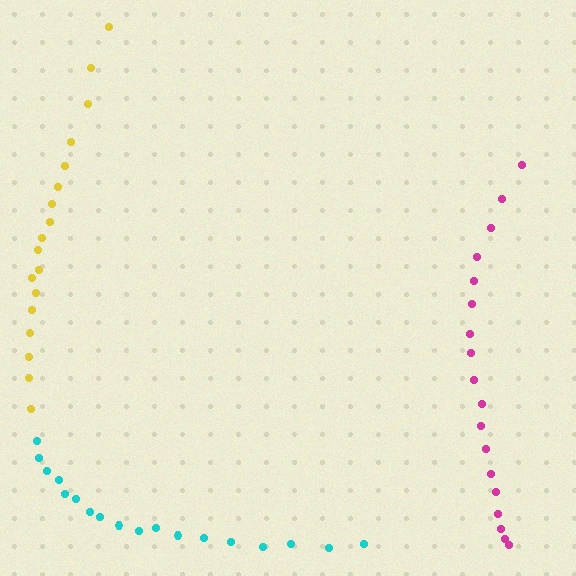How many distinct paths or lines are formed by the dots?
There are 3 distinct paths.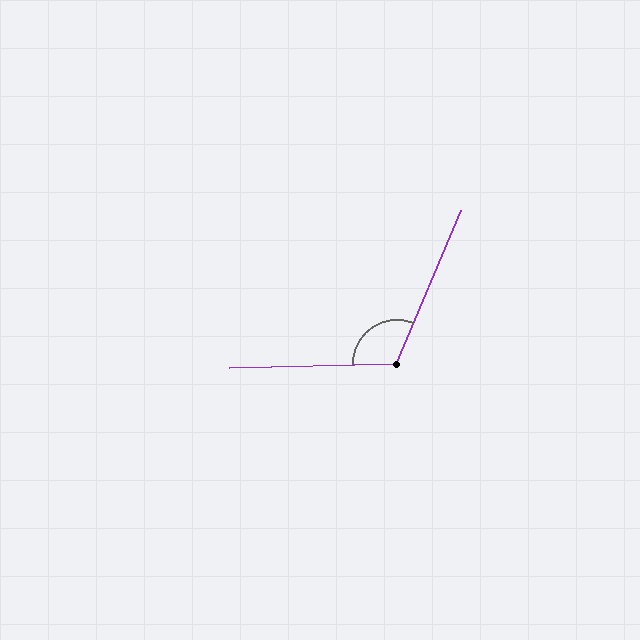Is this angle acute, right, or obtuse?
It is obtuse.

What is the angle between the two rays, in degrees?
Approximately 114 degrees.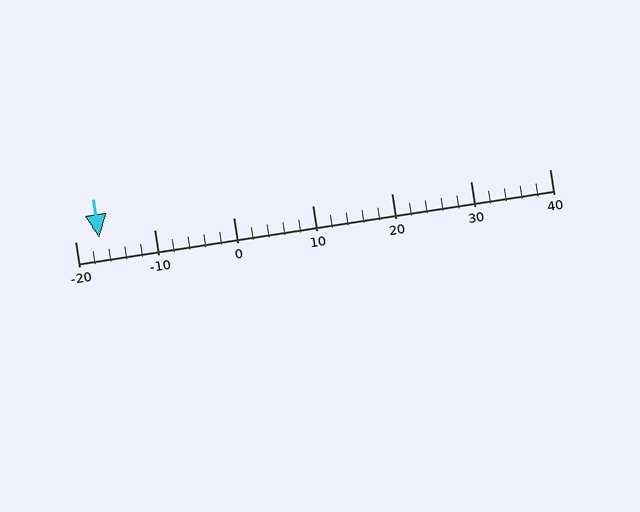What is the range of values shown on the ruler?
The ruler shows values from -20 to 40.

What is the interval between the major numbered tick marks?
The major tick marks are spaced 10 units apart.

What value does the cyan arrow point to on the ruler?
The cyan arrow points to approximately -17.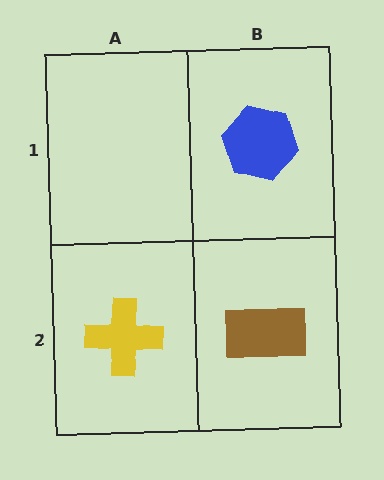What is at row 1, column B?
A blue hexagon.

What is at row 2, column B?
A brown rectangle.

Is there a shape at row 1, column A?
No, that cell is empty.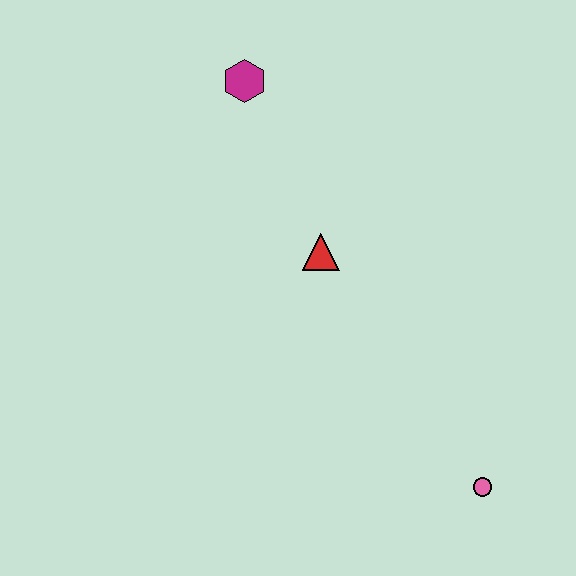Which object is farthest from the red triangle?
The pink circle is farthest from the red triangle.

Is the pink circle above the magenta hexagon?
No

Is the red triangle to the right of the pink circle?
No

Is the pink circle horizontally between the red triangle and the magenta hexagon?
No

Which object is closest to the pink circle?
The red triangle is closest to the pink circle.